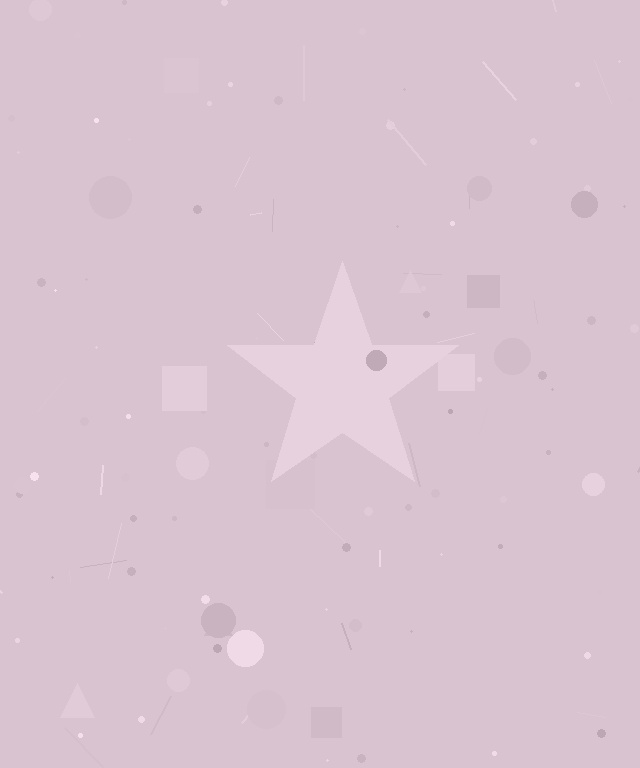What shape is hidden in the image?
A star is hidden in the image.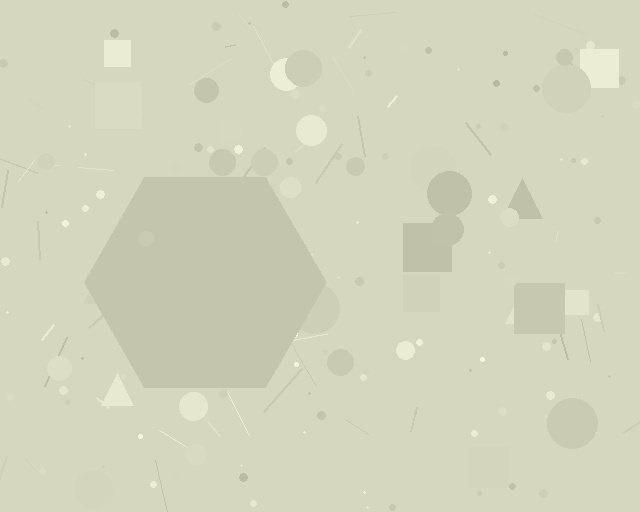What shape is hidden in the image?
A hexagon is hidden in the image.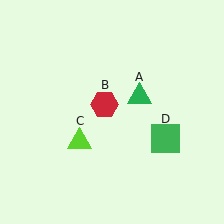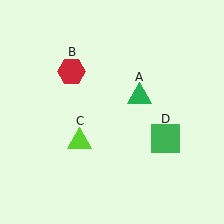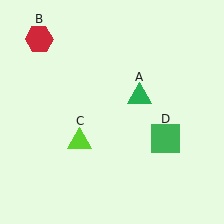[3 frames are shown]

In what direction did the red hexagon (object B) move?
The red hexagon (object B) moved up and to the left.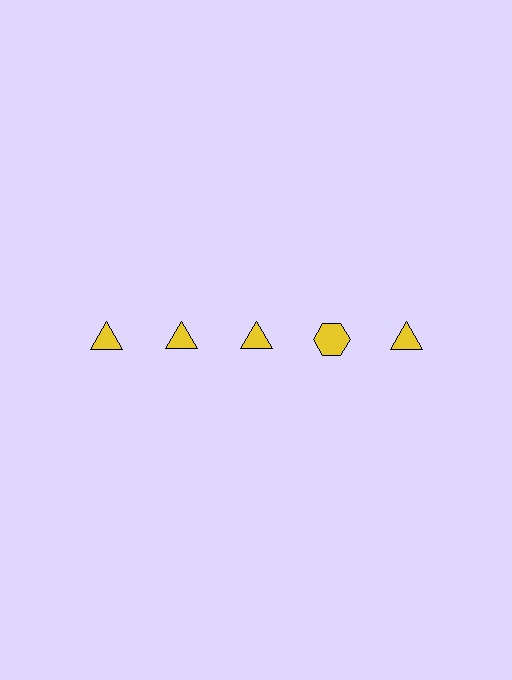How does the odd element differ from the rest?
It has a different shape: hexagon instead of triangle.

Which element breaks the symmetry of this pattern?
The yellow hexagon in the top row, second from right column breaks the symmetry. All other shapes are yellow triangles.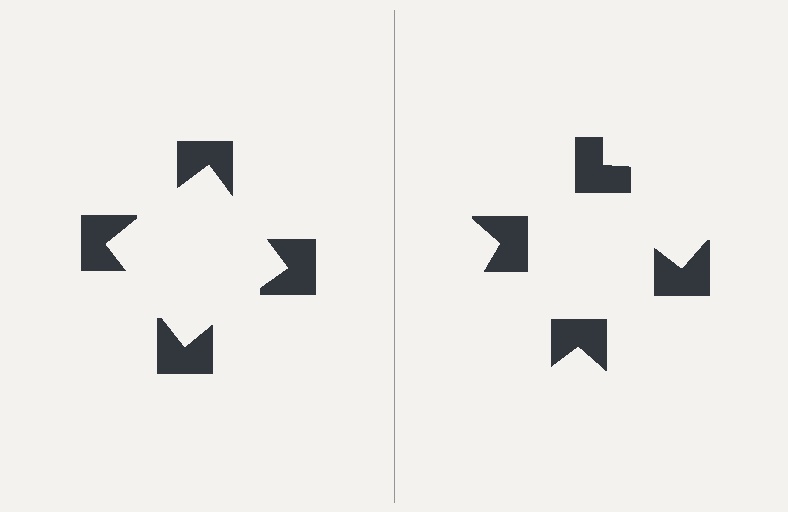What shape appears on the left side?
An illusory square.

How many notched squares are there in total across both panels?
8 — 4 on each side.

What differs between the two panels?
The notched squares are positioned identically on both sides; only the wedge orientations differ. On the left they align to a square; on the right they are misaligned.